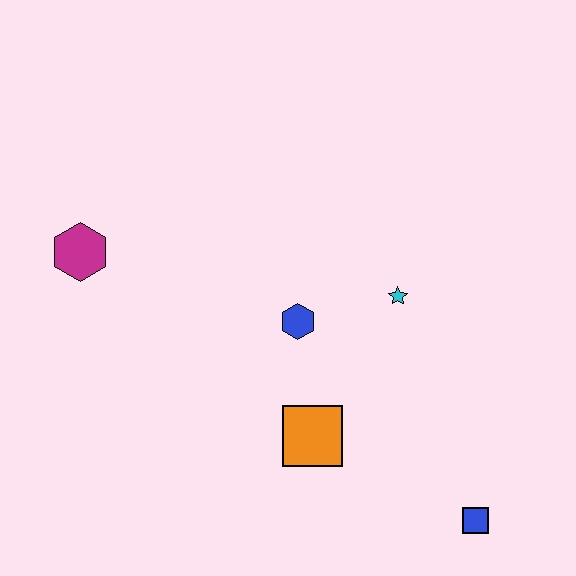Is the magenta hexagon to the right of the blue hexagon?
No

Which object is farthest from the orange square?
The magenta hexagon is farthest from the orange square.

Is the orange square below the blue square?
No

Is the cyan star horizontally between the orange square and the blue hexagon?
No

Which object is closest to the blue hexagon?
The cyan star is closest to the blue hexagon.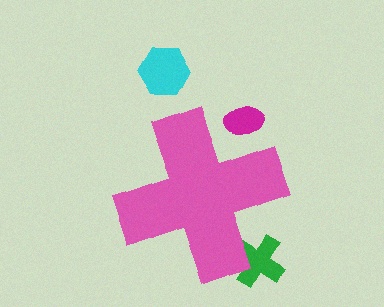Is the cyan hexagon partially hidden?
No, the cyan hexagon is fully visible.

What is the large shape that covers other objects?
A pink cross.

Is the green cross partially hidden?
Yes, the green cross is partially hidden behind the pink cross.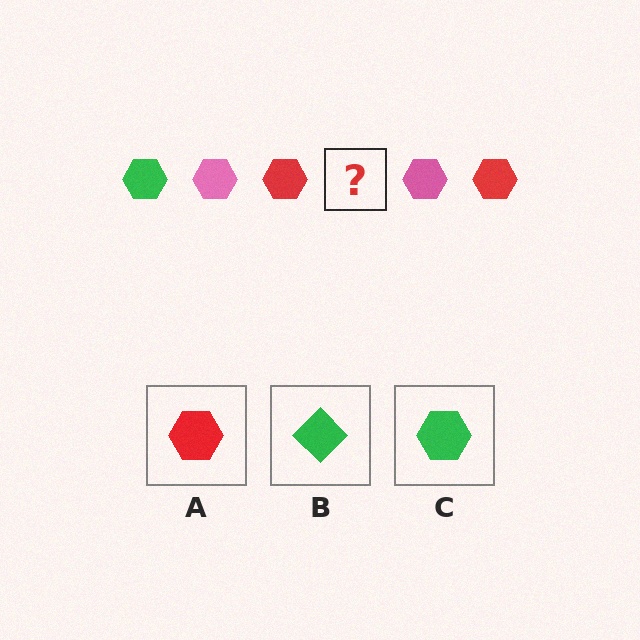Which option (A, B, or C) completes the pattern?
C.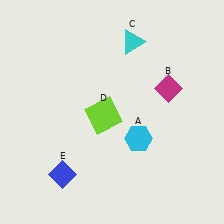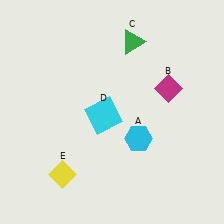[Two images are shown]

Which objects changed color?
C changed from cyan to green. D changed from lime to cyan. E changed from blue to yellow.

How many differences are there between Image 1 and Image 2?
There are 3 differences between the two images.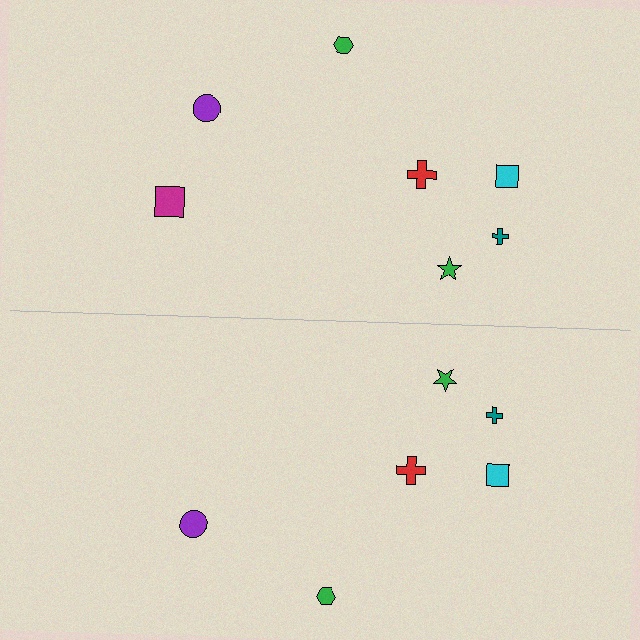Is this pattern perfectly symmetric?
No, the pattern is not perfectly symmetric. A magenta square is missing from the bottom side.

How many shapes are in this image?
There are 13 shapes in this image.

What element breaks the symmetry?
A magenta square is missing from the bottom side.